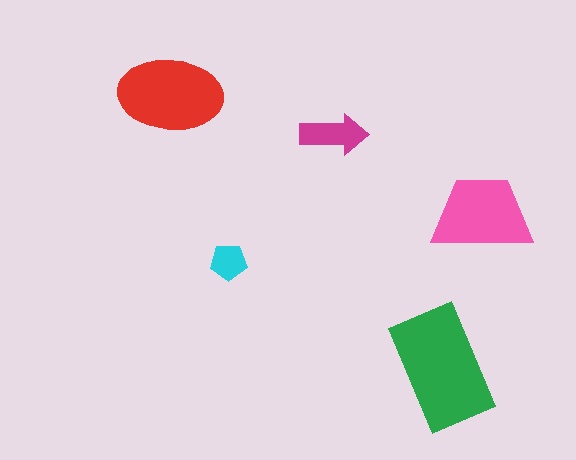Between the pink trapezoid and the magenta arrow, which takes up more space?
The pink trapezoid.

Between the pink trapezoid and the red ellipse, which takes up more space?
The red ellipse.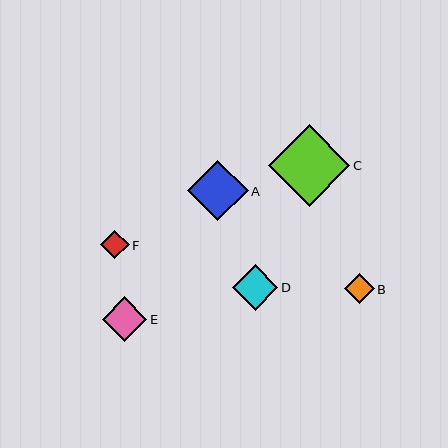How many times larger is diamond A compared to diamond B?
Diamond A is approximately 2.0 times the size of diamond B.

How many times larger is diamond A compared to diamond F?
Diamond A is approximately 2.1 times the size of diamond F.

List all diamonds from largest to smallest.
From largest to smallest: C, A, D, E, B, F.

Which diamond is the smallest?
Diamond F is the smallest with a size of approximately 29 pixels.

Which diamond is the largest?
Diamond C is the largest with a size of approximately 82 pixels.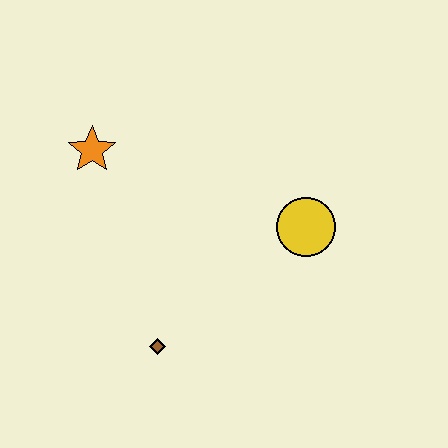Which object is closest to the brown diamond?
The yellow circle is closest to the brown diamond.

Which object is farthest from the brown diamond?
The orange star is farthest from the brown diamond.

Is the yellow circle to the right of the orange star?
Yes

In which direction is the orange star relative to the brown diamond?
The orange star is above the brown diamond.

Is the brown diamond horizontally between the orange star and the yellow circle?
Yes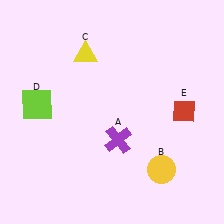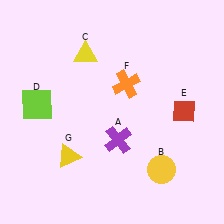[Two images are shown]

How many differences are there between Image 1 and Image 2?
There are 2 differences between the two images.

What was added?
An orange cross (F), a yellow triangle (G) were added in Image 2.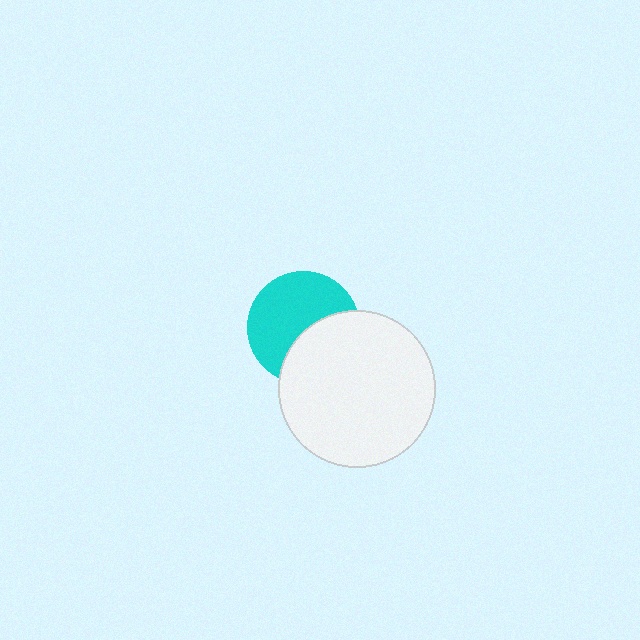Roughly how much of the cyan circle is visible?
About half of it is visible (roughly 60%).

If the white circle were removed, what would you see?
You would see the complete cyan circle.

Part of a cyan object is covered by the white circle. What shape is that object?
It is a circle.